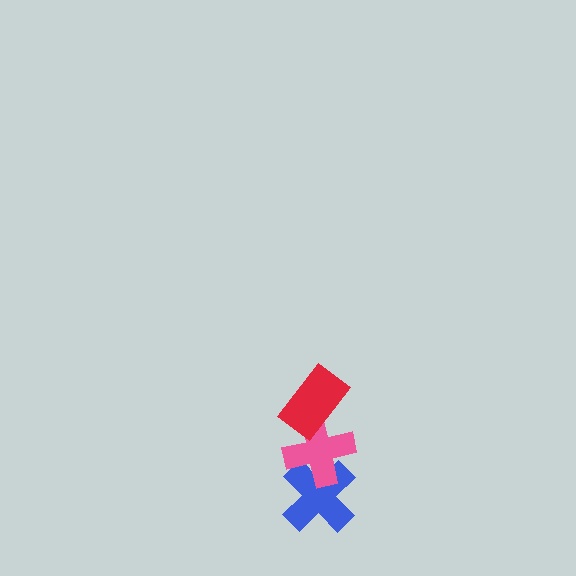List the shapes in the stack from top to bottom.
From top to bottom: the red rectangle, the pink cross, the blue cross.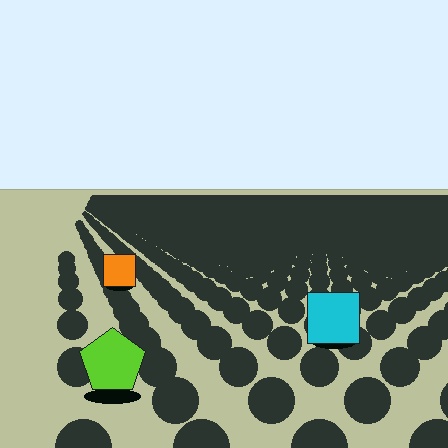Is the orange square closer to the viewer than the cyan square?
No. The cyan square is closer — you can tell from the texture gradient: the ground texture is coarser near it.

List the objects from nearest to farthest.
From nearest to farthest: the lime pentagon, the cyan square, the orange square.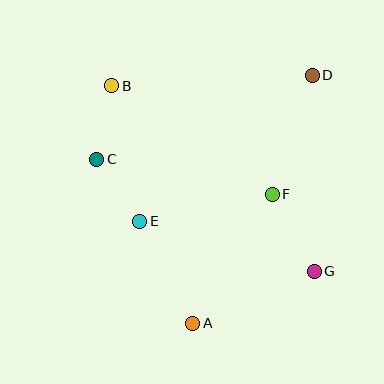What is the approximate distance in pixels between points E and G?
The distance between E and G is approximately 182 pixels.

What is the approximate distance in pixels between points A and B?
The distance between A and B is approximately 251 pixels.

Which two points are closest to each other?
Points B and C are closest to each other.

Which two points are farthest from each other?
Points A and D are farthest from each other.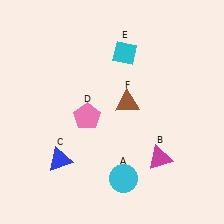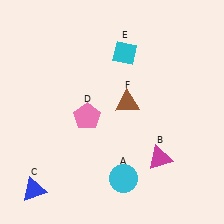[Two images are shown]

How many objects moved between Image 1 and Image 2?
1 object moved between the two images.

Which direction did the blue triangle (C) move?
The blue triangle (C) moved down.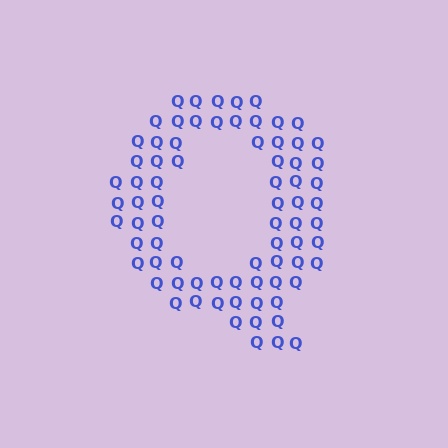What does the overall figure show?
The overall figure shows the letter Q.